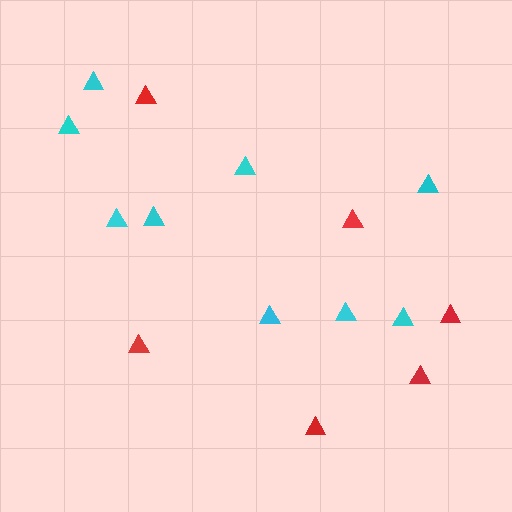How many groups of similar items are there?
There are 2 groups: one group of cyan triangles (9) and one group of red triangles (6).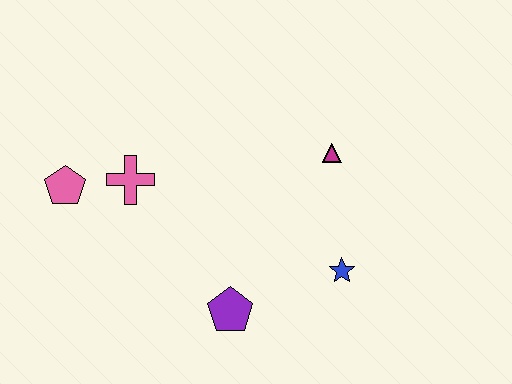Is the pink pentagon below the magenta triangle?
Yes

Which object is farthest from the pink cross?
The blue star is farthest from the pink cross.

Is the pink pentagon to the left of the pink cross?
Yes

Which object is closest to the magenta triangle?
The blue star is closest to the magenta triangle.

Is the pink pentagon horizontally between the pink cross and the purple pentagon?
No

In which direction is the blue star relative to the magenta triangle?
The blue star is below the magenta triangle.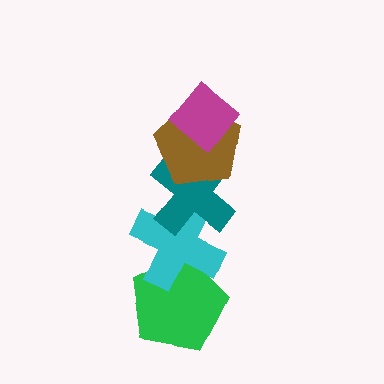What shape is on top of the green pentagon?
The cyan cross is on top of the green pentagon.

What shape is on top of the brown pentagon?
The magenta diamond is on top of the brown pentagon.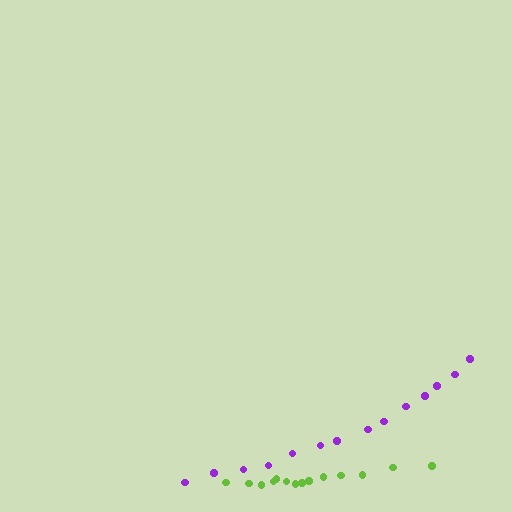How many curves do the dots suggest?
There are 2 distinct paths.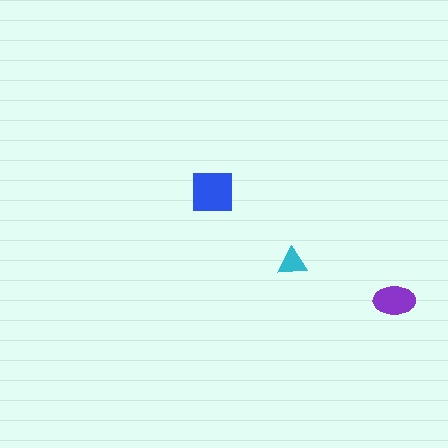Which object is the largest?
The blue square.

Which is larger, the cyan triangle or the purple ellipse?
The purple ellipse.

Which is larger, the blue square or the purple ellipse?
The blue square.